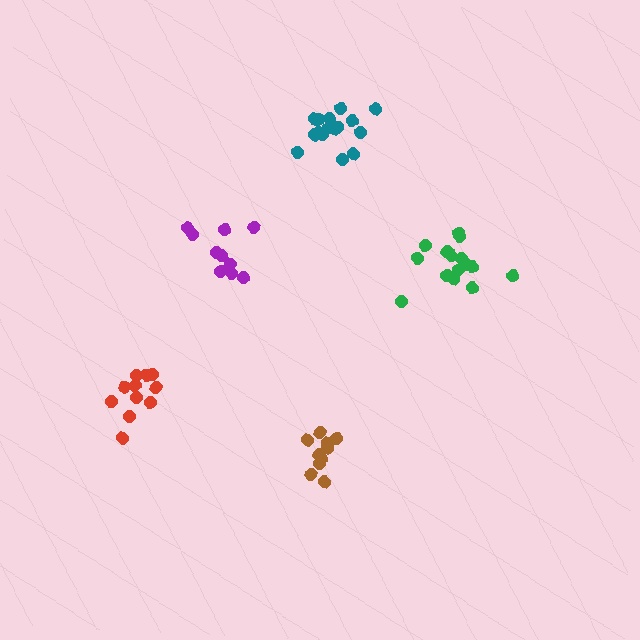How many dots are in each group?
Group 1: 10 dots, Group 2: 11 dots, Group 3: 10 dots, Group 4: 15 dots, Group 5: 16 dots (62 total).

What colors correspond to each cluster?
The clusters are colored: brown, red, purple, green, teal.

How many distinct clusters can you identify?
There are 5 distinct clusters.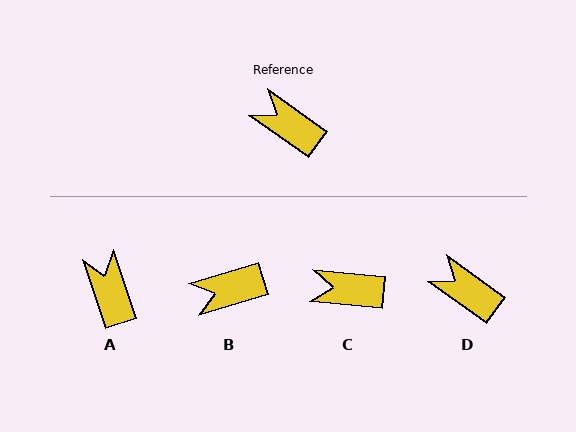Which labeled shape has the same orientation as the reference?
D.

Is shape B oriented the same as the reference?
No, it is off by about 53 degrees.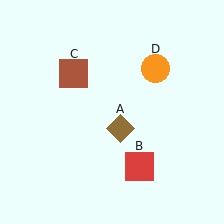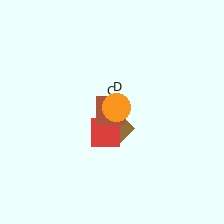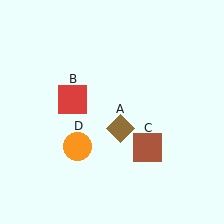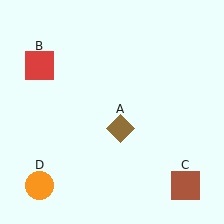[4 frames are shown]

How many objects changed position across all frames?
3 objects changed position: red square (object B), brown square (object C), orange circle (object D).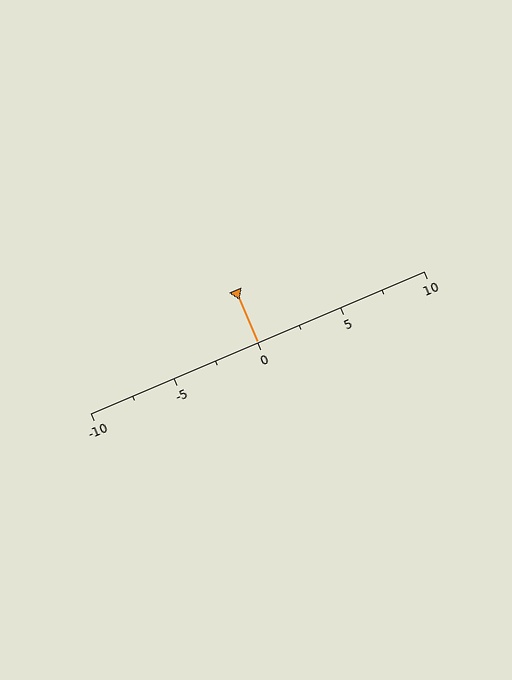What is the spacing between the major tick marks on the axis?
The major ticks are spaced 5 apart.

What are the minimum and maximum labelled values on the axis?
The axis runs from -10 to 10.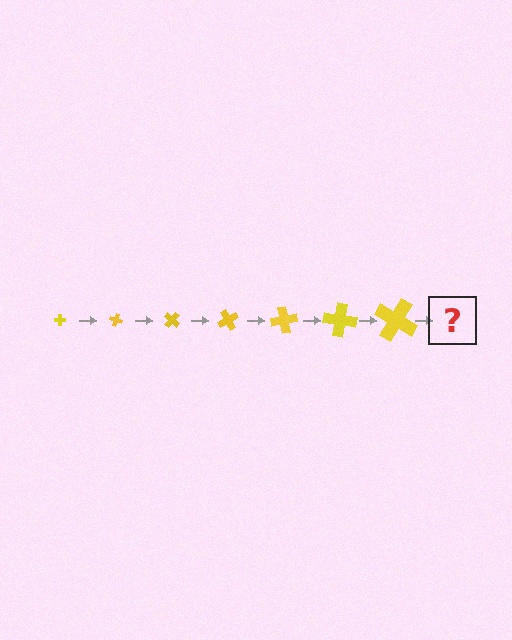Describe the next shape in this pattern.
It should be a cross, larger than the previous one and rotated 140 degrees from the start.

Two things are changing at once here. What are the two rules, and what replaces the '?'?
The two rules are that the cross grows larger each step and it rotates 20 degrees each step. The '?' should be a cross, larger than the previous one and rotated 140 degrees from the start.